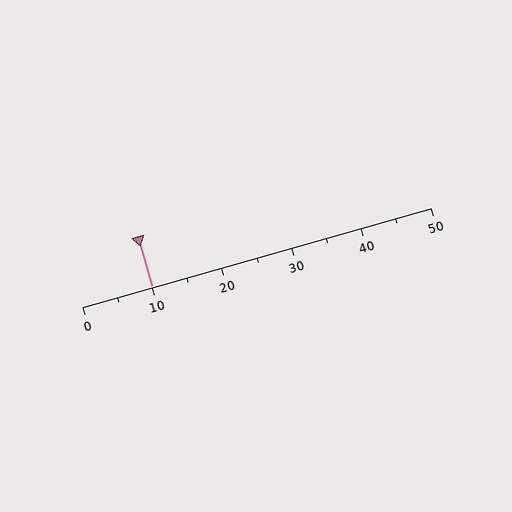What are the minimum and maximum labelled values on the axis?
The axis runs from 0 to 50.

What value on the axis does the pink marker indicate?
The marker indicates approximately 10.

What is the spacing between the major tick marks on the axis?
The major ticks are spaced 10 apart.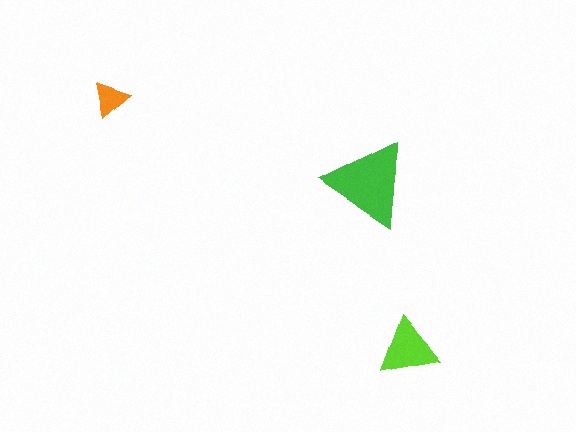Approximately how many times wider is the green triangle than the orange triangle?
About 2.5 times wider.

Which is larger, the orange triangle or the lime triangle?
The lime one.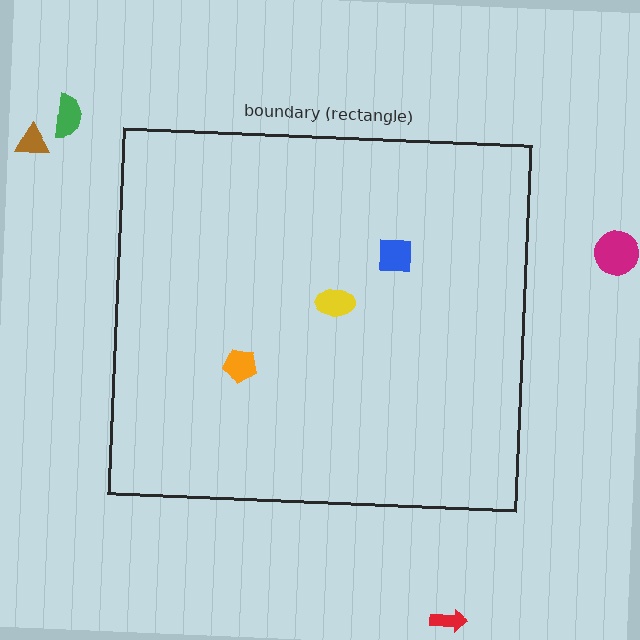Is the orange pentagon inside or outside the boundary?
Inside.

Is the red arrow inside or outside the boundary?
Outside.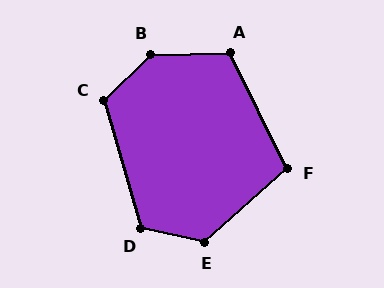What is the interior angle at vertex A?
Approximately 115 degrees (obtuse).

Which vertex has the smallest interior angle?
F, at approximately 105 degrees.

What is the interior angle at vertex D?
Approximately 118 degrees (obtuse).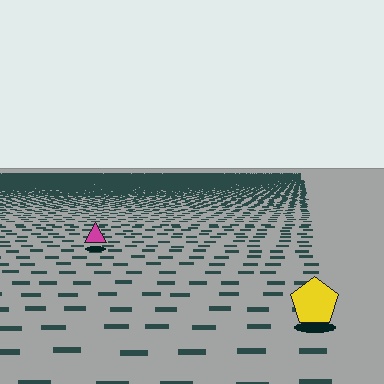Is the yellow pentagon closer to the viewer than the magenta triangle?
Yes. The yellow pentagon is closer — you can tell from the texture gradient: the ground texture is coarser near it.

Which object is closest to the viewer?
The yellow pentagon is closest. The texture marks near it are larger and more spread out.